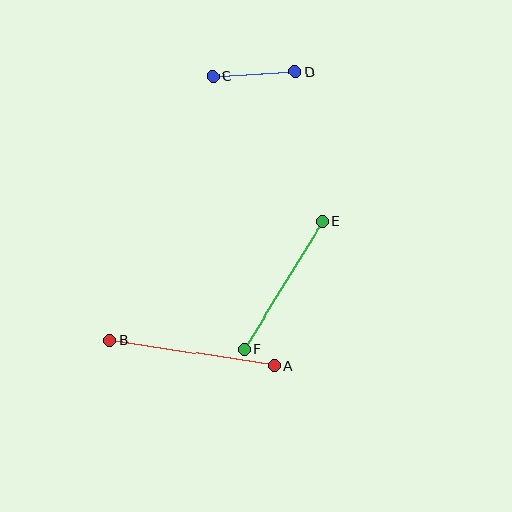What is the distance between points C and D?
The distance is approximately 83 pixels.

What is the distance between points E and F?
The distance is approximately 150 pixels.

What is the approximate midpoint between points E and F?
The midpoint is at approximately (283, 286) pixels.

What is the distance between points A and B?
The distance is approximately 167 pixels.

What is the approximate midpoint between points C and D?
The midpoint is at approximately (254, 74) pixels.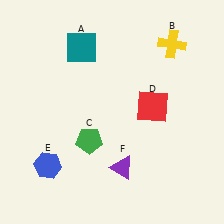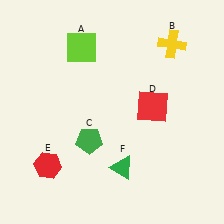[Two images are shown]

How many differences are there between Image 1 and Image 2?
There are 3 differences between the two images.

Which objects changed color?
A changed from teal to lime. E changed from blue to red. F changed from purple to green.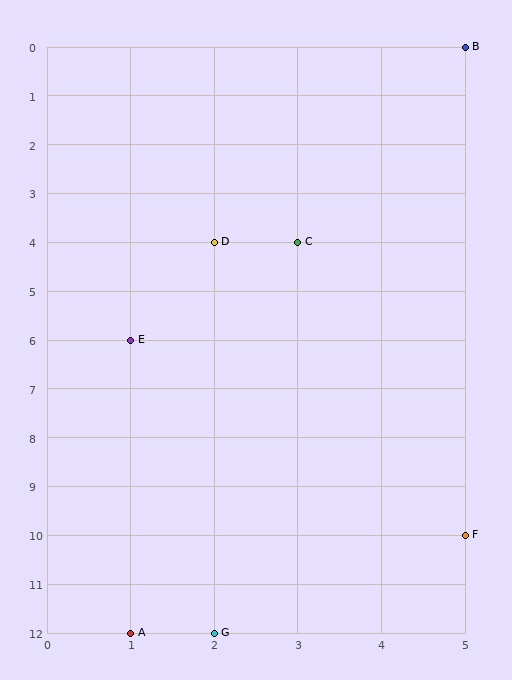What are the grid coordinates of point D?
Point D is at grid coordinates (2, 4).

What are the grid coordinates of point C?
Point C is at grid coordinates (3, 4).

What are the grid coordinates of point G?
Point G is at grid coordinates (2, 12).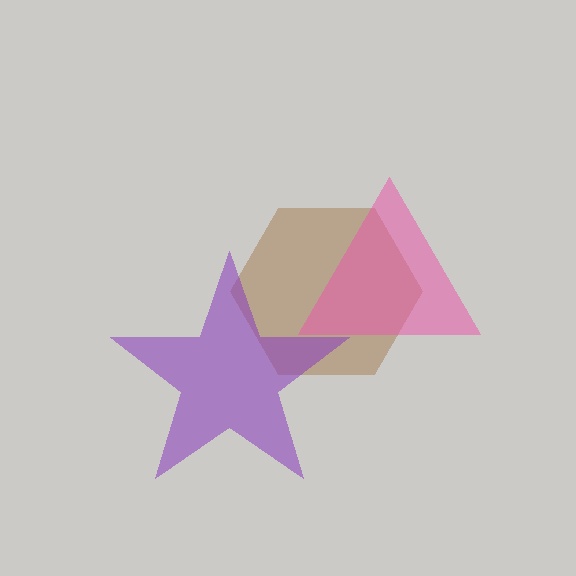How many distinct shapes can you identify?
There are 3 distinct shapes: a brown hexagon, a purple star, a pink triangle.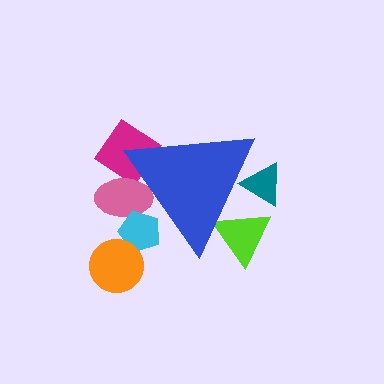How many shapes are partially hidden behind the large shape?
5 shapes are partially hidden.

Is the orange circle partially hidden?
No, the orange circle is fully visible.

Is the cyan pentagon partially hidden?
Yes, the cyan pentagon is partially hidden behind the blue triangle.